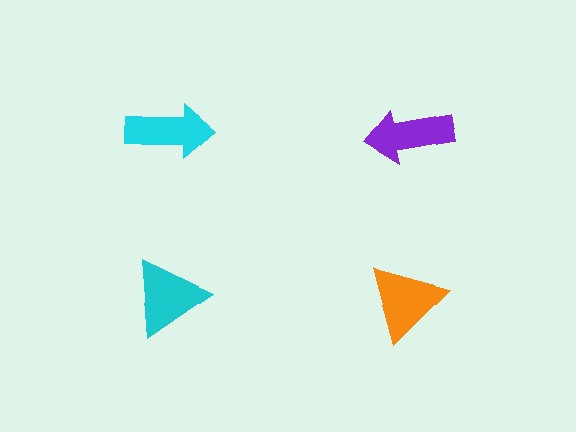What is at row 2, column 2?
An orange triangle.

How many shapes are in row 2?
2 shapes.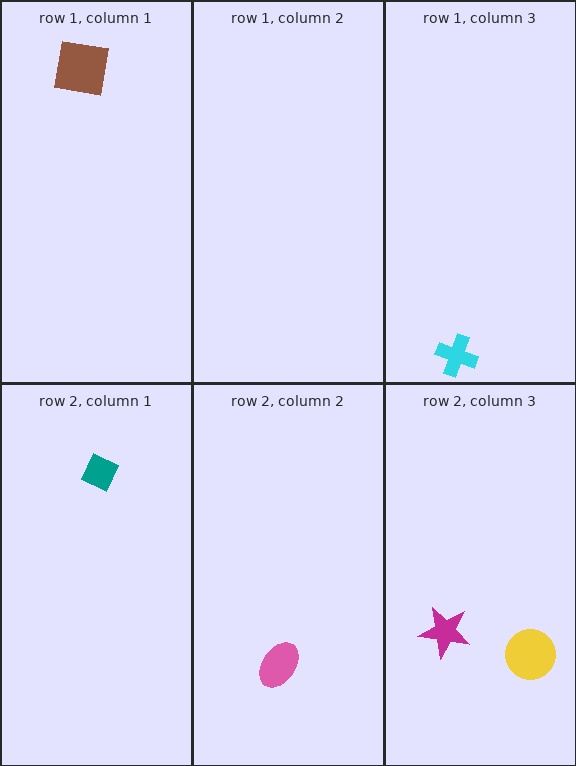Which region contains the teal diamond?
The row 2, column 1 region.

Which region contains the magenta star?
The row 2, column 3 region.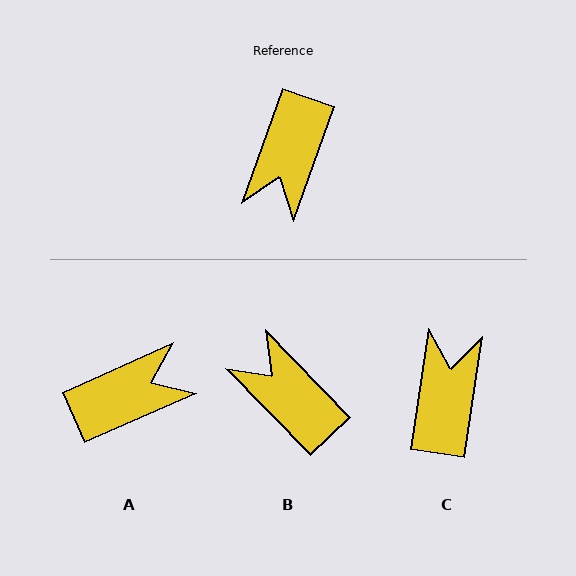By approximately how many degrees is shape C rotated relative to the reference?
Approximately 169 degrees clockwise.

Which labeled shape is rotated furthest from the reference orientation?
C, about 169 degrees away.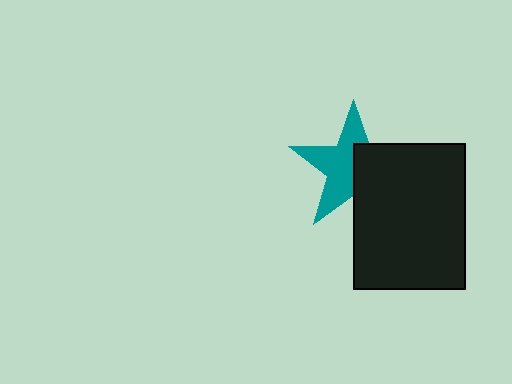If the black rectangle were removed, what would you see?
You would see the complete teal star.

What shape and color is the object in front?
The object in front is a black rectangle.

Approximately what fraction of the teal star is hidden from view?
Roughly 44% of the teal star is hidden behind the black rectangle.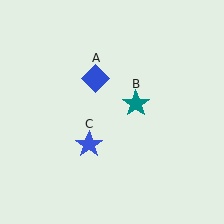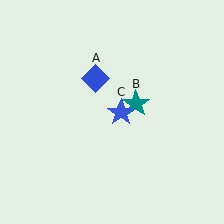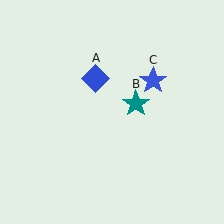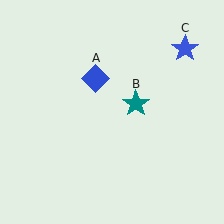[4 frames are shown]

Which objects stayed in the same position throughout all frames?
Blue diamond (object A) and teal star (object B) remained stationary.